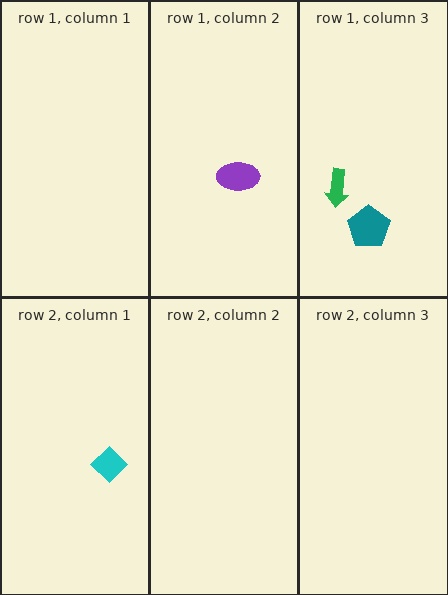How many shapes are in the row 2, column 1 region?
1.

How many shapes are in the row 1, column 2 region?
1.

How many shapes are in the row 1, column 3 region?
2.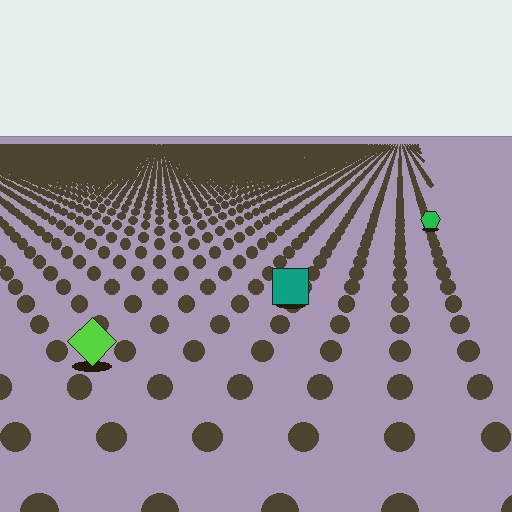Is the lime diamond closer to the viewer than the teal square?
Yes. The lime diamond is closer — you can tell from the texture gradient: the ground texture is coarser near it.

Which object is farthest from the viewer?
The green hexagon is farthest from the viewer. It appears smaller and the ground texture around it is denser.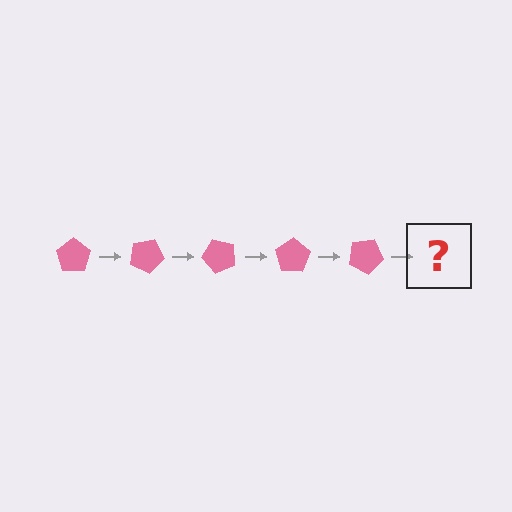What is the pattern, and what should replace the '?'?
The pattern is that the pentagon rotates 25 degrees each step. The '?' should be a pink pentagon rotated 125 degrees.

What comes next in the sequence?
The next element should be a pink pentagon rotated 125 degrees.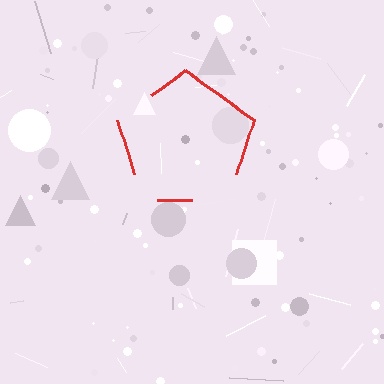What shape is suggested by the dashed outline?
The dashed outline suggests a pentagon.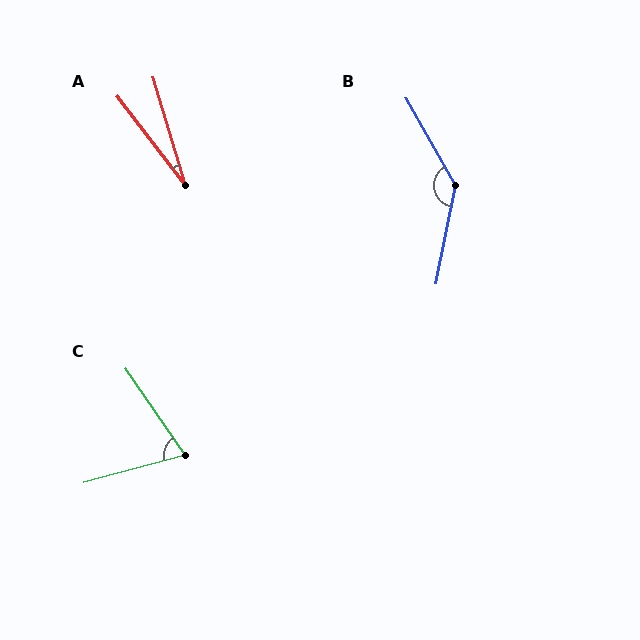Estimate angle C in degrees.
Approximately 70 degrees.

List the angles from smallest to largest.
A (20°), C (70°), B (139°).